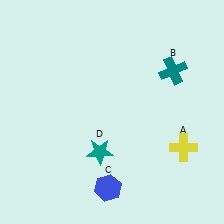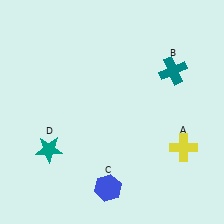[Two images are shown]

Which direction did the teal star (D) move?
The teal star (D) moved left.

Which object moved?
The teal star (D) moved left.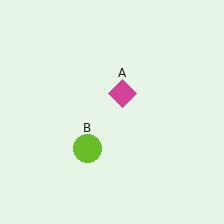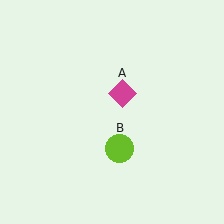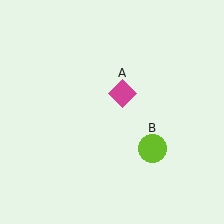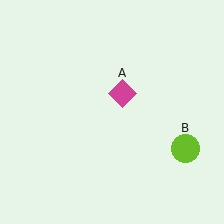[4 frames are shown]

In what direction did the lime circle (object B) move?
The lime circle (object B) moved right.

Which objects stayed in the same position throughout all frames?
Magenta diamond (object A) remained stationary.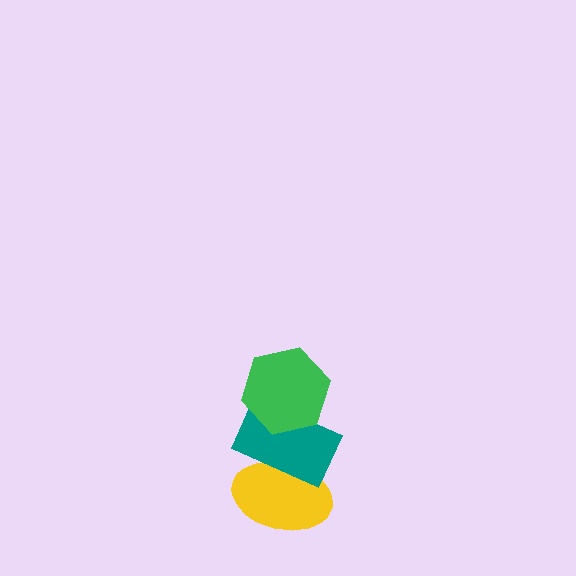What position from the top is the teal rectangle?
The teal rectangle is 2nd from the top.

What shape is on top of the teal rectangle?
The green hexagon is on top of the teal rectangle.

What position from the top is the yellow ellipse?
The yellow ellipse is 3rd from the top.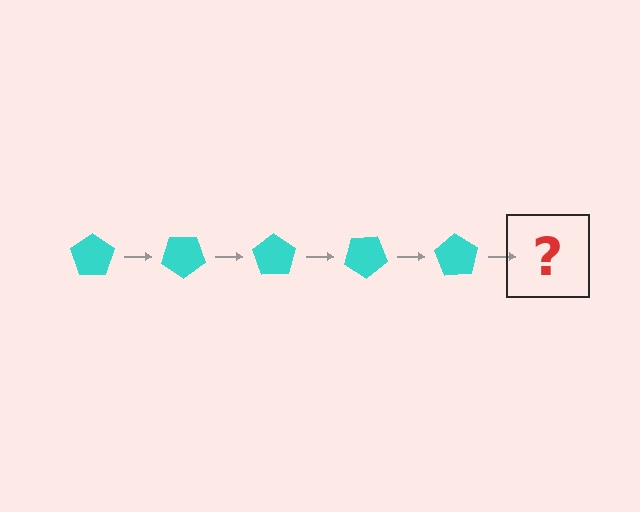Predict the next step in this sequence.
The next step is a cyan pentagon rotated 175 degrees.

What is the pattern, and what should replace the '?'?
The pattern is that the pentagon rotates 35 degrees each step. The '?' should be a cyan pentagon rotated 175 degrees.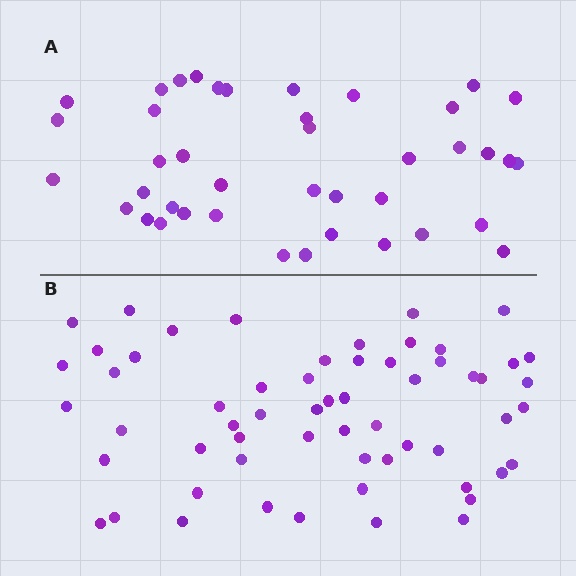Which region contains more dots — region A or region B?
Region B (the bottom region) has more dots.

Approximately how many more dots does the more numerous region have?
Region B has approximately 20 more dots than region A.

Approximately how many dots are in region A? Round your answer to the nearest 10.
About 40 dots. (The exact count is 41, which rounds to 40.)